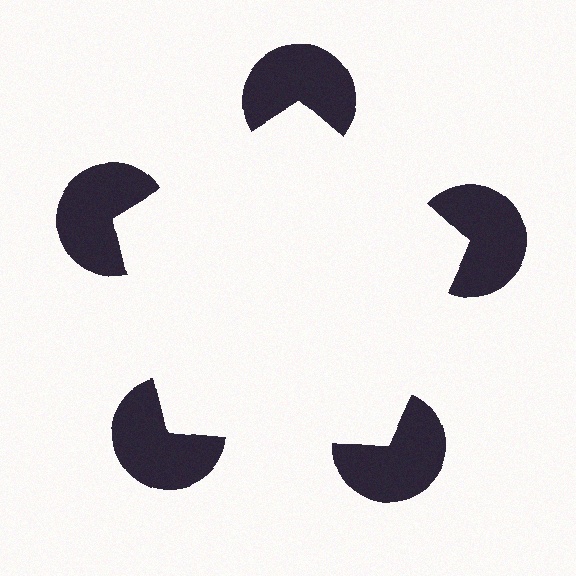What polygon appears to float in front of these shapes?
An illusory pentagon — its edges are inferred from the aligned wedge cuts in the pac-man discs, not physically drawn.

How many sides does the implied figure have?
5 sides.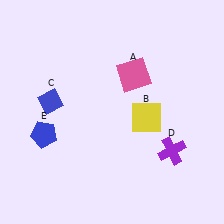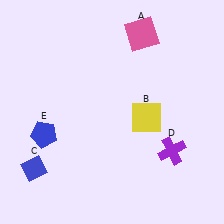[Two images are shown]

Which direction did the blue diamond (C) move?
The blue diamond (C) moved down.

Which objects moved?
The objects that moved are: the pink square (A), the blue diamond (C).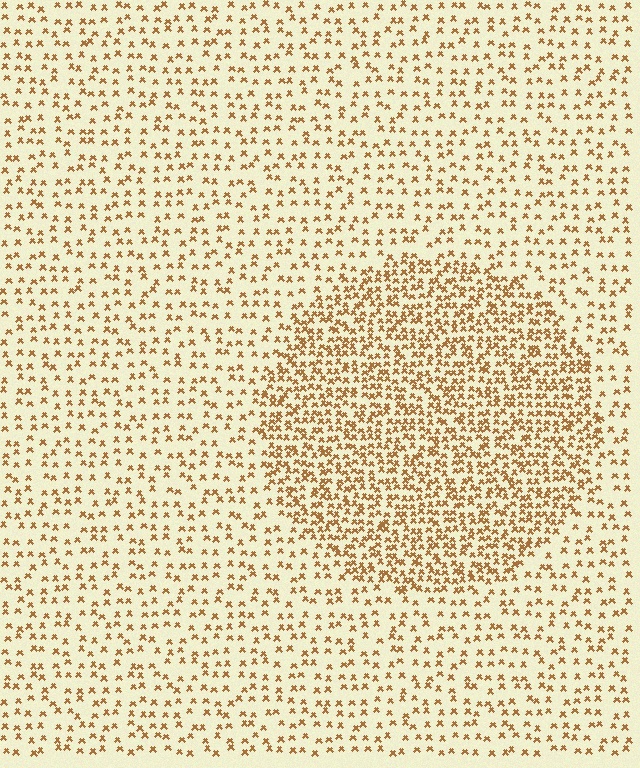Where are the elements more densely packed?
The elements are more densely packed inside the circle boundary.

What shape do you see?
I see a circle.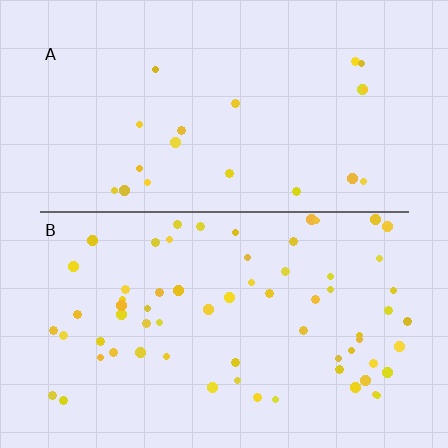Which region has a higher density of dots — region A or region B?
B (the bottom).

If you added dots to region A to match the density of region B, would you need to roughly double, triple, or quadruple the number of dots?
Approximately triple.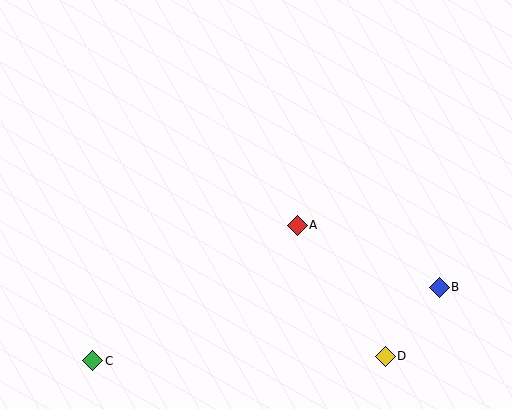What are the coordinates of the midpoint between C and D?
The midpoint between C and D is at (239, 358).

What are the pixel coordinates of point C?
Point C is at (93, 361).